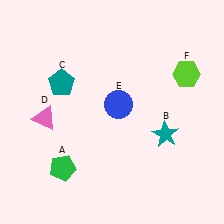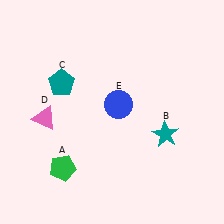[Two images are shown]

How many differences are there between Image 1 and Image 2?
There is 1 difference between the two images.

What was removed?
The lime hexagon (F) was removed in Image 2.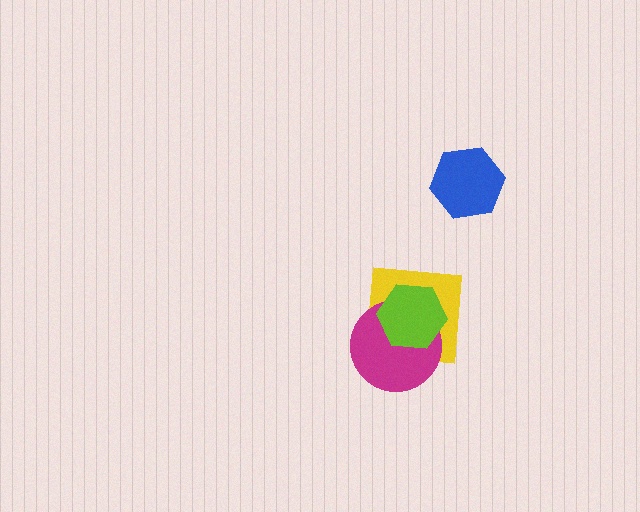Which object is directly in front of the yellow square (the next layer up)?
The magenta circle is directly in front of the yellow square.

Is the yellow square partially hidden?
Yes, it is partially covered by another shape.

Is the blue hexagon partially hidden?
No, no other shape covers it.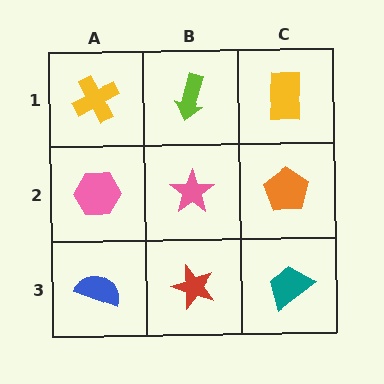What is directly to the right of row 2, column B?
An orange pentagon.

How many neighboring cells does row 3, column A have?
2.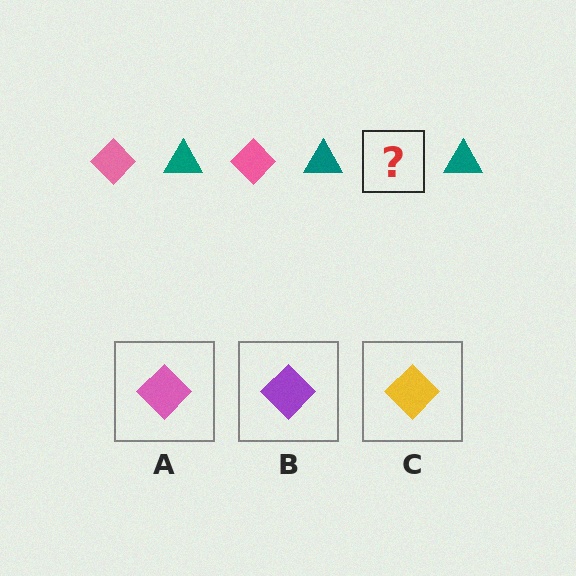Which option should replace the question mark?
Option A.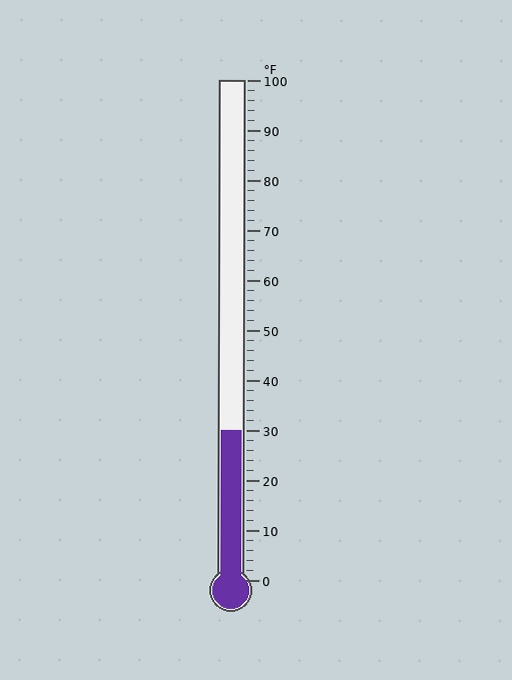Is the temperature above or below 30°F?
The temperature is at 30°F.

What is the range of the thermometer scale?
The thermometer scale ranges from 0°F to 100°F.